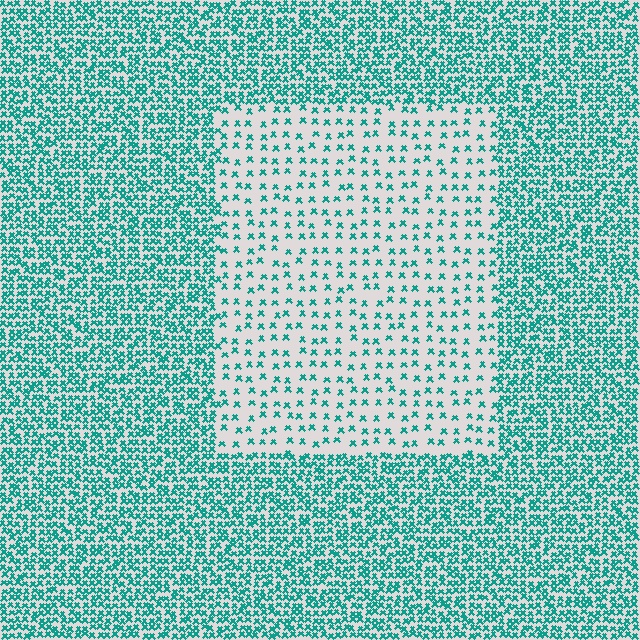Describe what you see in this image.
The image contains small teal elements arranged at two different densities. A rectangle-shaped region is visible where the elements are less densely packed than the surrounding area.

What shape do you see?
I see a rectangle.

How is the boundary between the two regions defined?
The boundary is defined by a change in element density (approximately 3.0x ratio). All elements are the same color, size, and shape.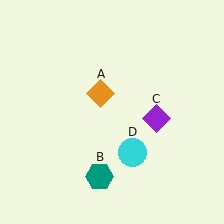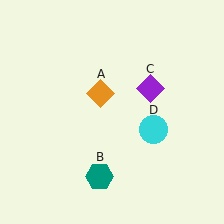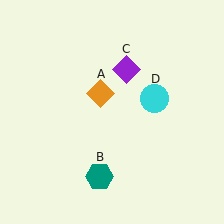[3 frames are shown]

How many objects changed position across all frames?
2 objects changed position: purple diamond (object C), cyan circle (object D).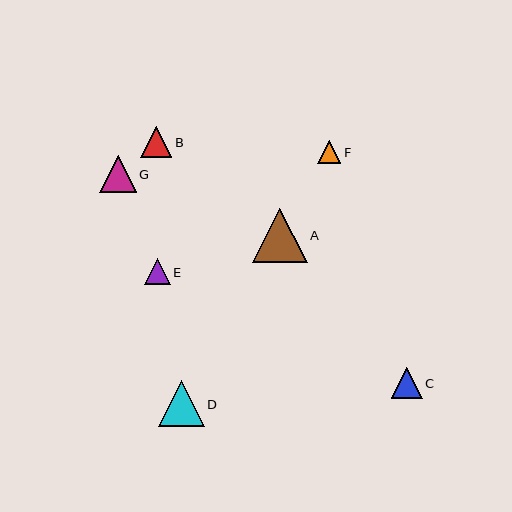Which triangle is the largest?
Triangle A is the largest with a size of approximately 54 pixels.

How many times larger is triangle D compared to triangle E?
Triangle D is approximately 1.8 times the size of triangle E.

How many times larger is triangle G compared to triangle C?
Triangle G is approximately 1.2 times the size of triangle C.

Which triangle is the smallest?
Triangle F is the smallest with a size of approximately 24 pixels.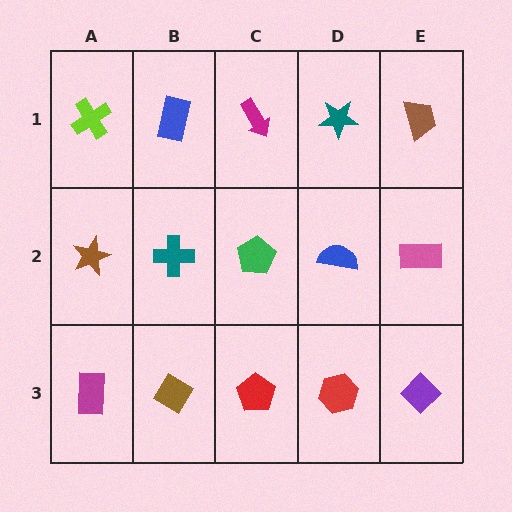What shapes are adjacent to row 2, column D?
A teal star (row 1, column D), a red hexagon (row 3, column D), a green pentagon (row 2, column C), a pink rectangle (row 2, column E).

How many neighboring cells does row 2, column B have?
4.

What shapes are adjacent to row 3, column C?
A green pentagon (row 2, column C), a brown diamond (row 3, column B), a red hexagon (row 3, column D).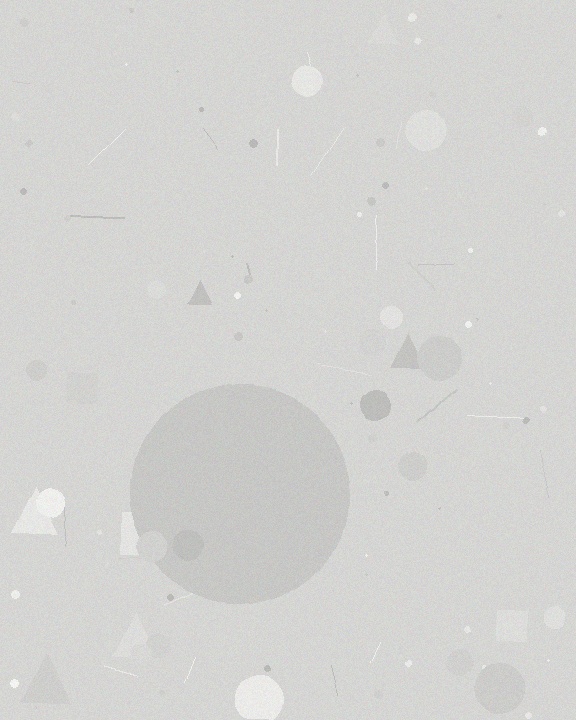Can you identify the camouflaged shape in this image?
The camouflaged shape is a circle.